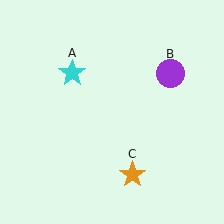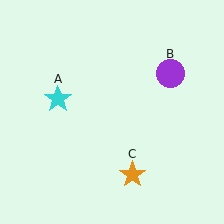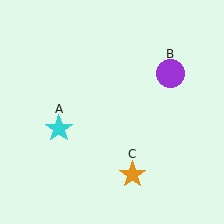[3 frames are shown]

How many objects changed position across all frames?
1 object changed position: cyan star (object A).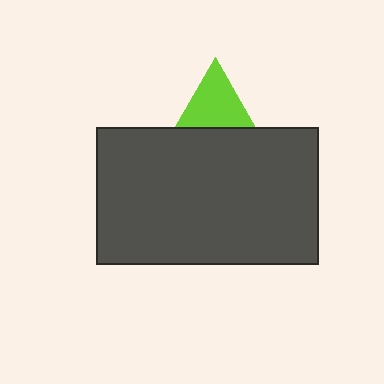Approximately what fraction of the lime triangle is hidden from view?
Roughly 59% of the lime triangle is hidden behind the dark gray rectangle.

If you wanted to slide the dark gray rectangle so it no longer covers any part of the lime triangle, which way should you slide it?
Slide it down — that is the most direct way to separate the two shapes.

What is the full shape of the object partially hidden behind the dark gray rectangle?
The partially hidden object is a lime triangle.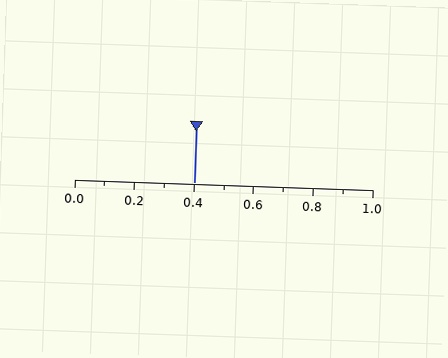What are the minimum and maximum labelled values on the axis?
The axis runs from 0.0 to 1.0.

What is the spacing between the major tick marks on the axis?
The major ticks are spaced 0.2 apart.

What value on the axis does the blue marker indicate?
The marker indicates approximately 0.4.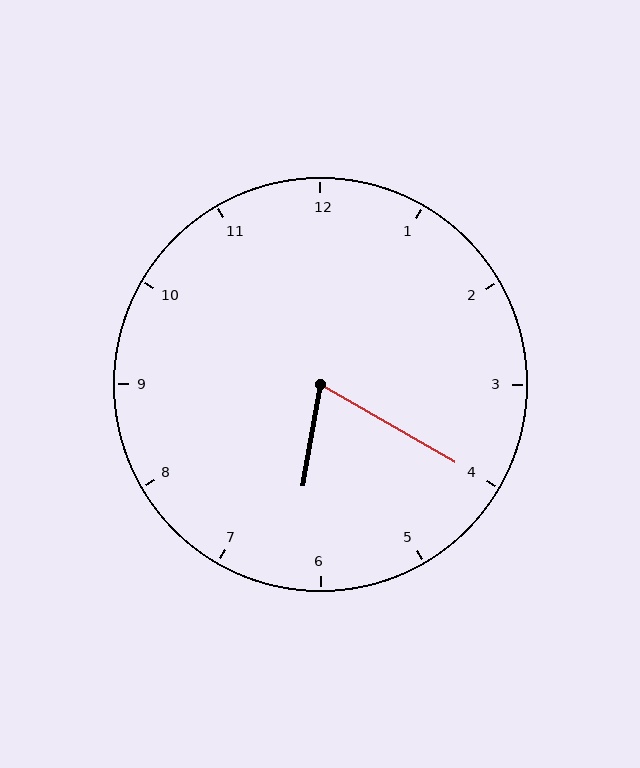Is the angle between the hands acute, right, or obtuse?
It is acute.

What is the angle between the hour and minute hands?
Approximately 70 degrees.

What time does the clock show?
6:20.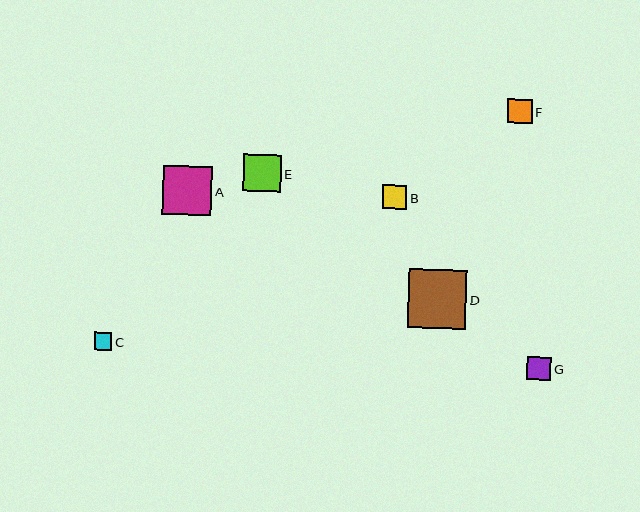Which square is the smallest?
Square C is the smallest with a size of approximately 18 pixels.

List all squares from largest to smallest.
From largest to smallest: D, A, E, B, F, G, C.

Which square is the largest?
Square D is the largest with a size of approximately 58 pixels.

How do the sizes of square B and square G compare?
Square B and square G are approximately the same size.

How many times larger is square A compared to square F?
Square A is approximately 2.0 times the size of square F.